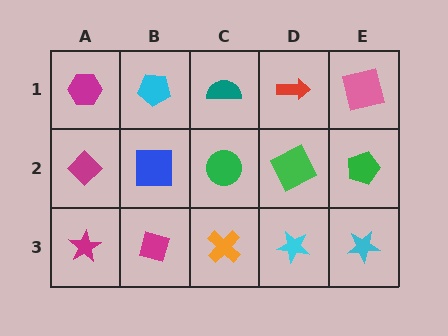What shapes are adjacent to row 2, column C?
A teal semicircle (row 1, column C), an orange cross (row 3, column C), a blue square (row 2, column B), a green square (row 2, column D).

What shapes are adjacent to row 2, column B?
A cyan pentagon (row 1, column B), a magenta diamond (row 3, column B), a magenta diamond (row 2, column A), a green circle (row 2, column C).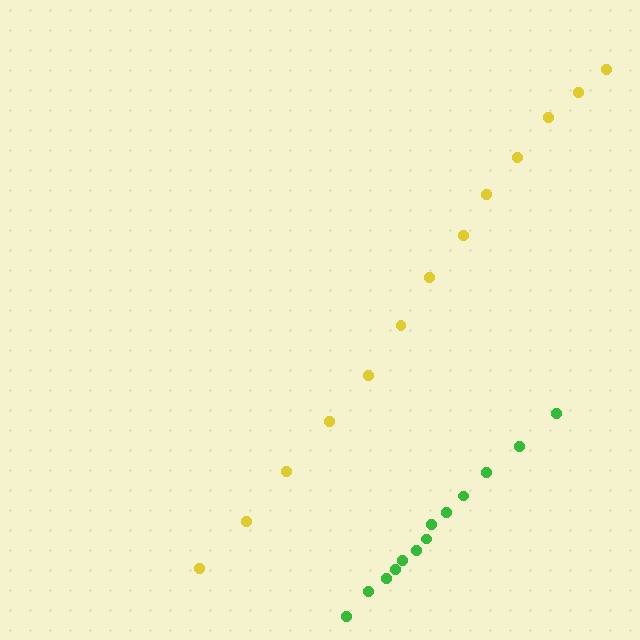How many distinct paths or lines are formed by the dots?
There are 2 distinct paths.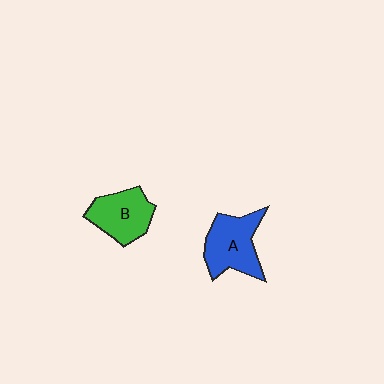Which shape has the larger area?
Shape A (blue).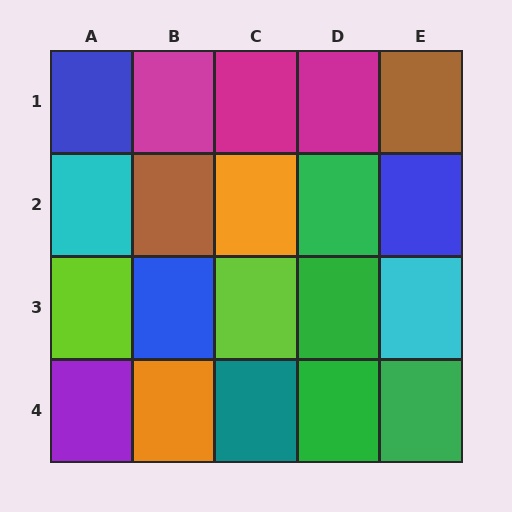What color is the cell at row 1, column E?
Brown.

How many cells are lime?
2 cells are lime.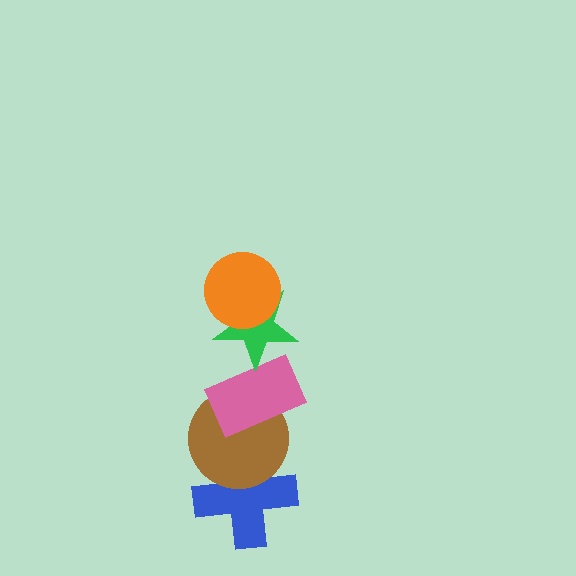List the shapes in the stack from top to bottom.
From top to bottom: the orange circle, the green star, the pink rectangle, the brown circle, the blue cross.